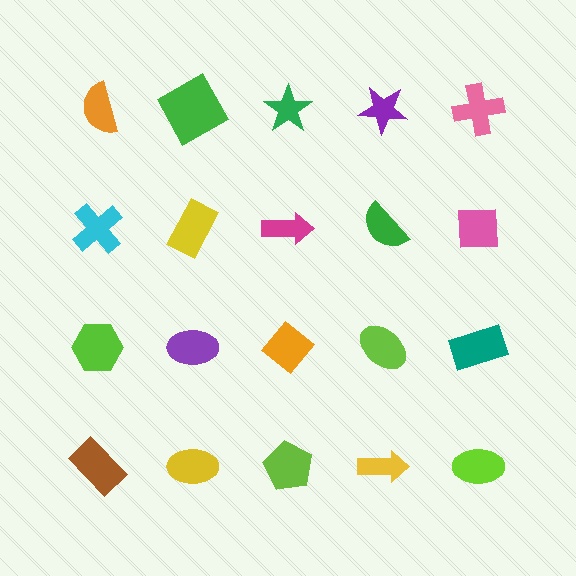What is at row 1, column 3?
A green star.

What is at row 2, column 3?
A magenta arrow.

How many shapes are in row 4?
5 shapes.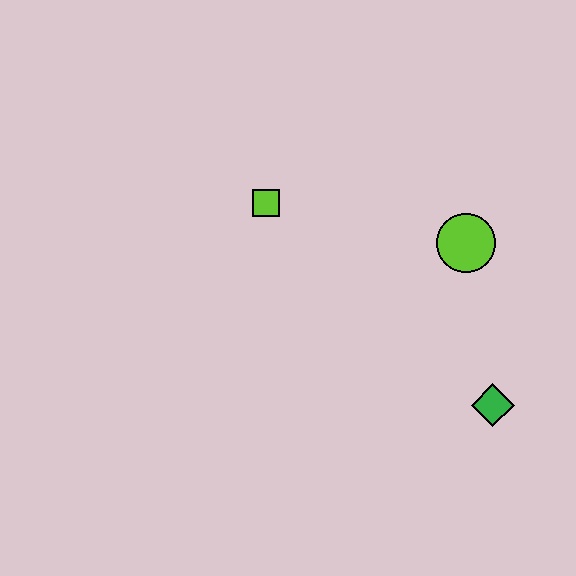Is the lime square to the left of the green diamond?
Yes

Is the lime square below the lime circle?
No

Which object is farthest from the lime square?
The green diamond is farthest from the lime square.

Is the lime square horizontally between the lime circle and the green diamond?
No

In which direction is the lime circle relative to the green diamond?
The lime circle is above the green diamond.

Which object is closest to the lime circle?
The green diamond is closest to the lime circle.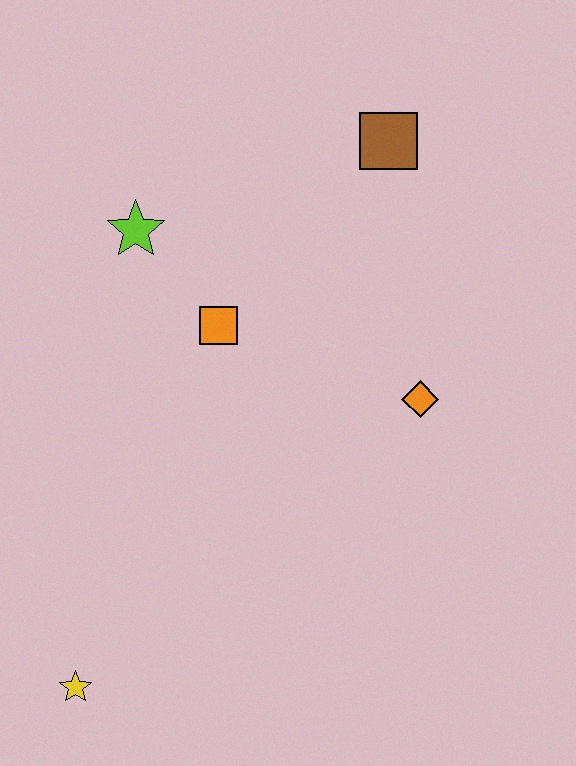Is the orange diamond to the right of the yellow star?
Yes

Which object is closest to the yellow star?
The orange square is closest to the yellow star.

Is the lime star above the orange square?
Yes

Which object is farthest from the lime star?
The yellow star is farthest from the lime star.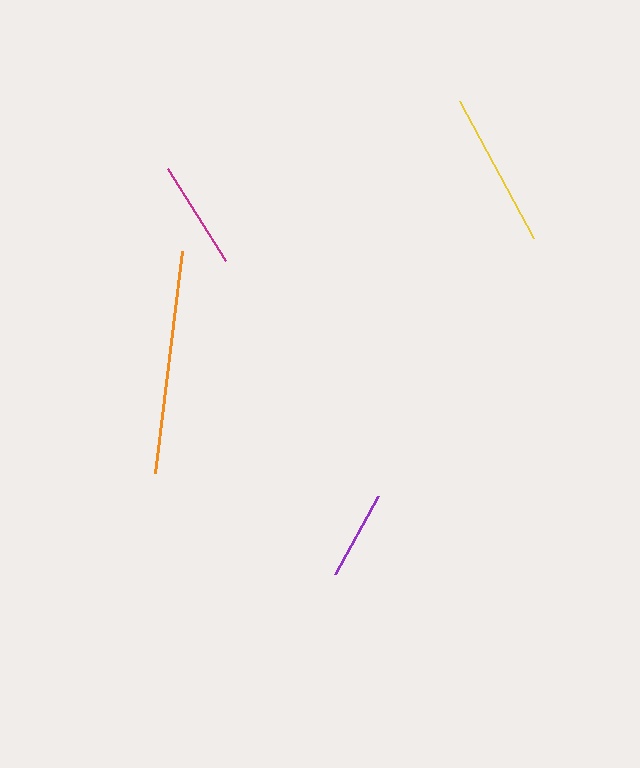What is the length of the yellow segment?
The yellow segment is approximately 157 pixels long.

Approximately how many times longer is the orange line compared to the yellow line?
The orange line is approximately 1.4 times the length of the yellow line.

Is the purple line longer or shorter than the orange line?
The orange line is longer than the purple line.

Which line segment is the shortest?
The purple line is the shortest at approximately 90 pixels.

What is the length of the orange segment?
The orange segment is approximately 224 pixels long.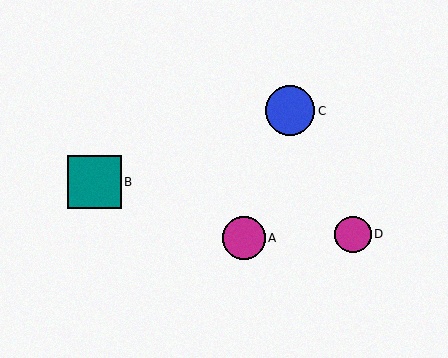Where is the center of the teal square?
The center of the teal square is at (95, 182).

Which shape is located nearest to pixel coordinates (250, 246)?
The magenta circle (labeled A) at (244, 238) is nearest to that location.